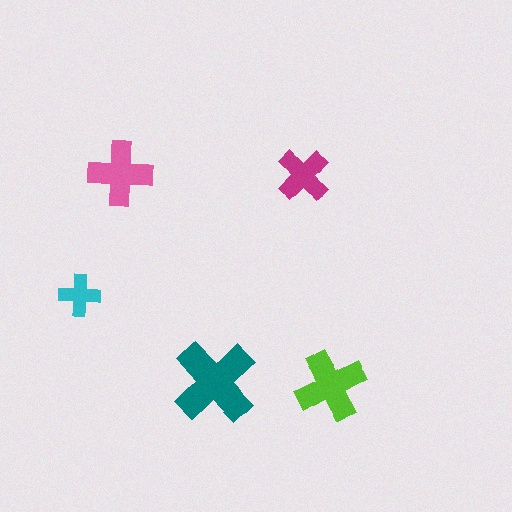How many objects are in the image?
There are 5 objects in the image.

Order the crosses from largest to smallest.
the teal one, the lime one, the pink one, the magenta one, the cyan one.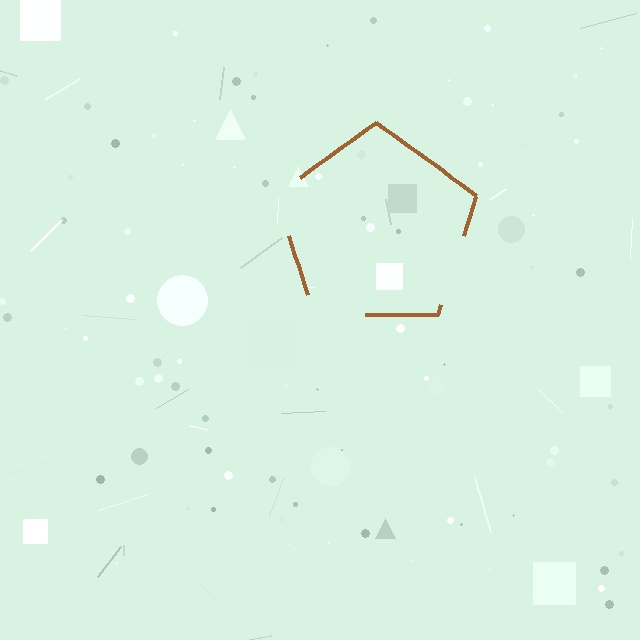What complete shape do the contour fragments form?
The contour fragments form a pentagon.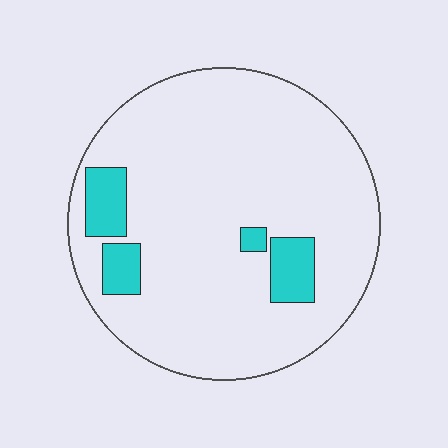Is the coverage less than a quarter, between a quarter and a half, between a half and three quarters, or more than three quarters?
Less than a quarter.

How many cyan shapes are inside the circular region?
4.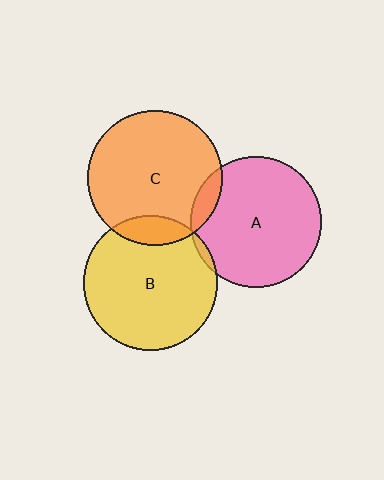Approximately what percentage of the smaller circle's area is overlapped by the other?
Approximately 10%.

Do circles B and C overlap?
Yes.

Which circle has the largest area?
Circle C (orange).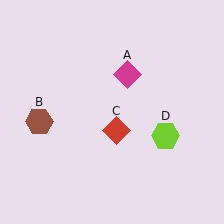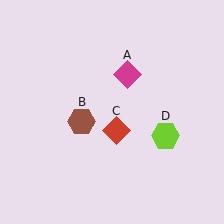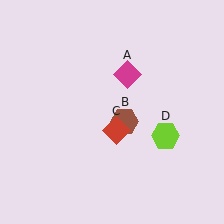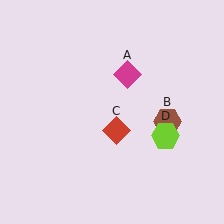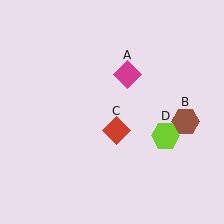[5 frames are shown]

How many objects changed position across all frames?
1 object changed position: brown hexagon (object B).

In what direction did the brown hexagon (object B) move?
The brown hexagon (object B) moved right.